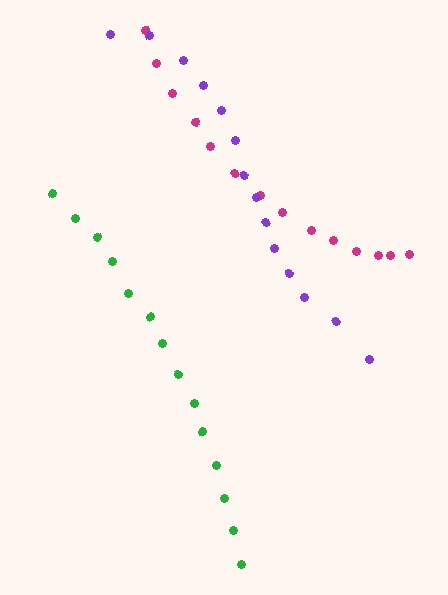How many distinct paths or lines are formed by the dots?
There are 3 distinct paths.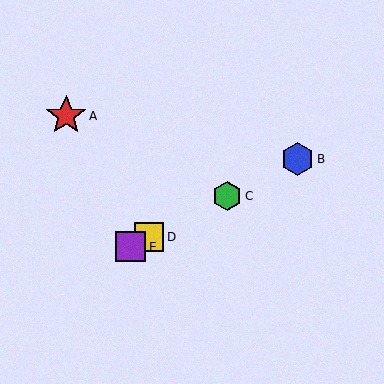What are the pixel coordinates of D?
Object D is at (149, 237).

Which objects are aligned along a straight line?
Objects B, C, D, E are aligned along a straight line.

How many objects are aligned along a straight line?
4 objects (B, C, D, E) are aligned along a straight line.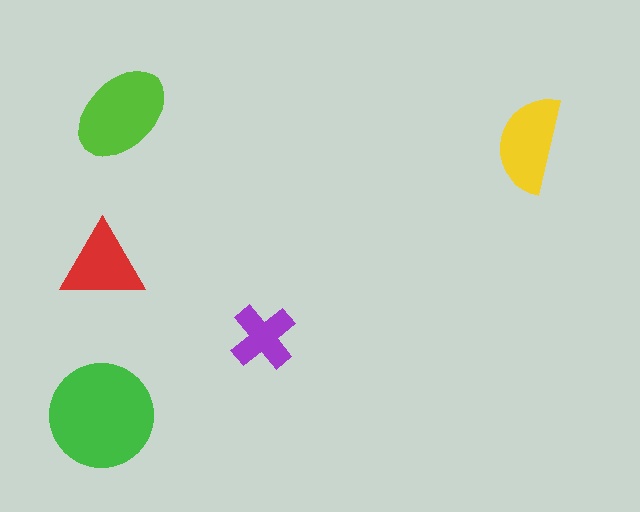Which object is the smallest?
The purple cross.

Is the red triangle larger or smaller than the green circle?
Smaller.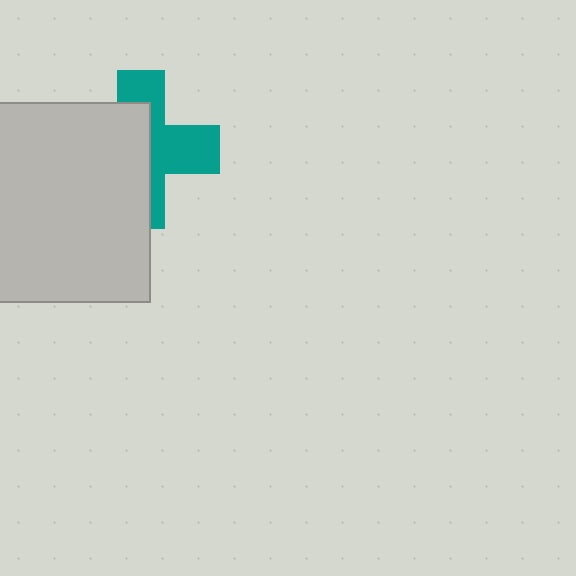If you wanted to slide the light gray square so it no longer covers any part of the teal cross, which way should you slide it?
Slide it left — that is the most direct way to separate the two shapes.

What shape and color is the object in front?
The object in front is a light gray square.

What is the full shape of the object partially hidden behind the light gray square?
The partially hidden object is a teal cross.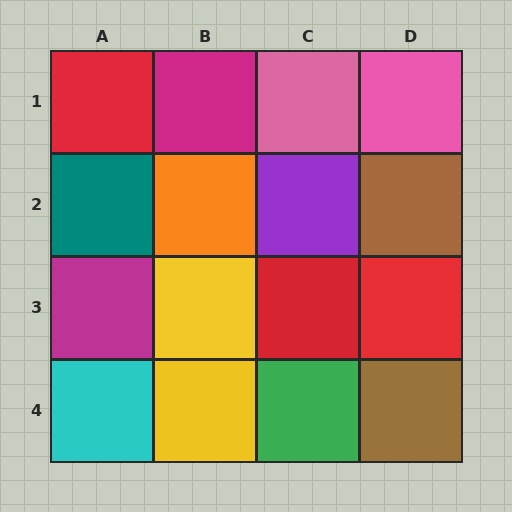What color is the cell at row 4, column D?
Brown.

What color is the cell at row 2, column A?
Teal.